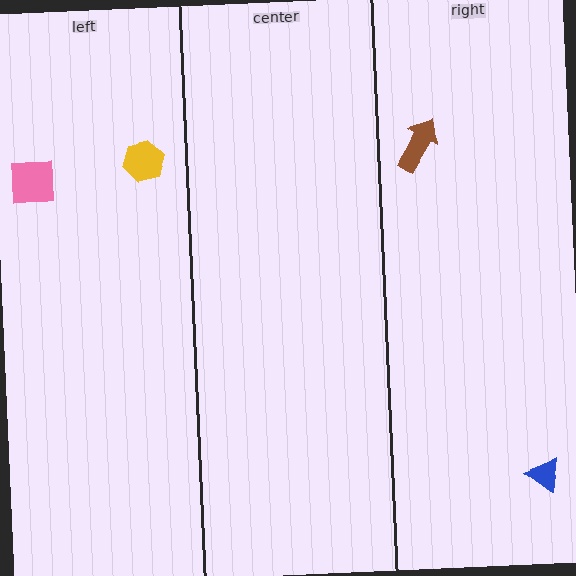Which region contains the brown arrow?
The right region.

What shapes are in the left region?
The pink square, the yellow hexagon.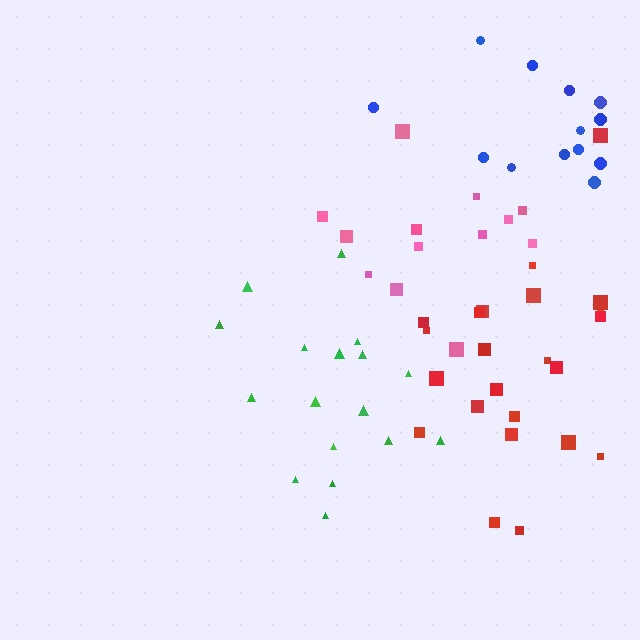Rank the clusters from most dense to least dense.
red, blue, green, pink.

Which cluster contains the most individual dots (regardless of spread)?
Red (23).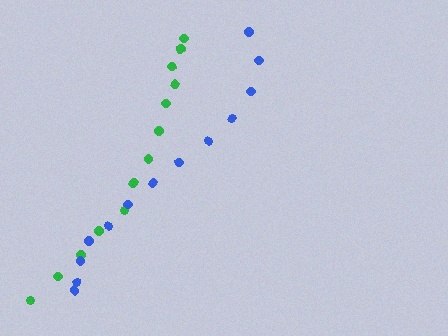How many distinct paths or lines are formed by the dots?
There are 2 distinct paths.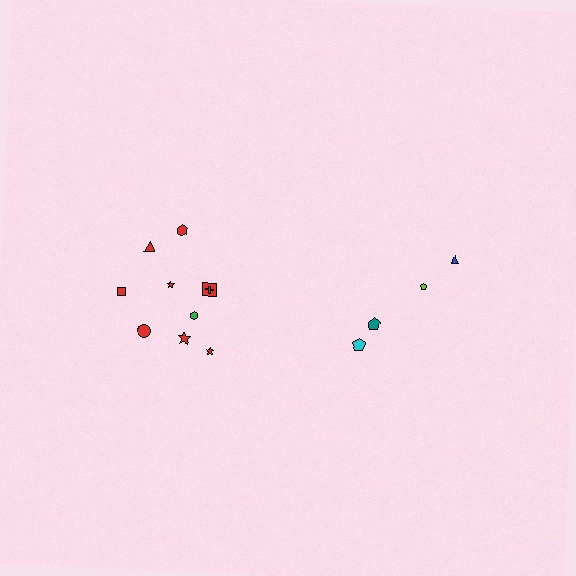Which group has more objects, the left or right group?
The left group.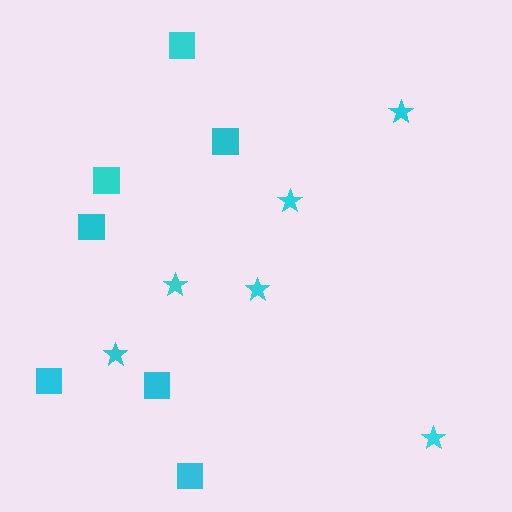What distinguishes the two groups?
There are 2 groups: one group of squares (7) and one group of stars (6).